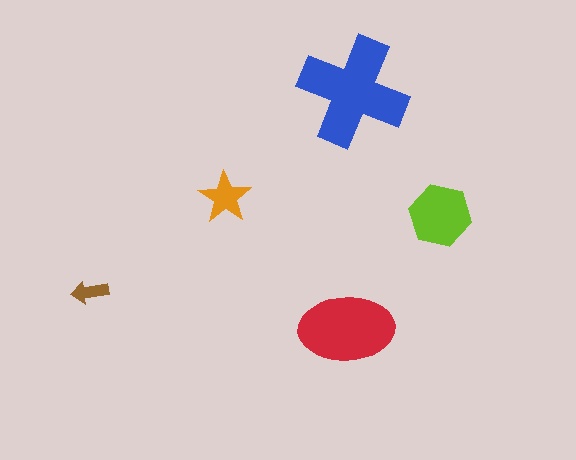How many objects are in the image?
There are 5 objects in the image.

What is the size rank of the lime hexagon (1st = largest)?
3rd.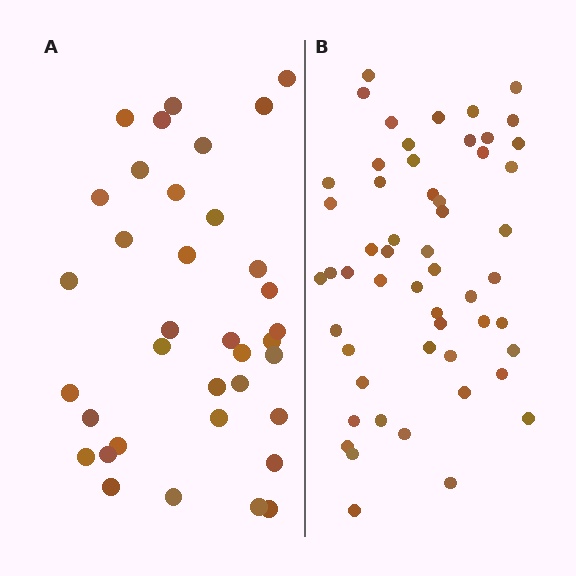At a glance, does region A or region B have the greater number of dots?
Region B (the right region) has more dots.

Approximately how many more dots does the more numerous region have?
Region B has approximately 20 more dots than region A.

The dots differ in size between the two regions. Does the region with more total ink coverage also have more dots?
No. Region A has more total ink coverage because its dots are larger, but region B actually contains more individual dots. Total area can be misleading — the number of items is what matters here.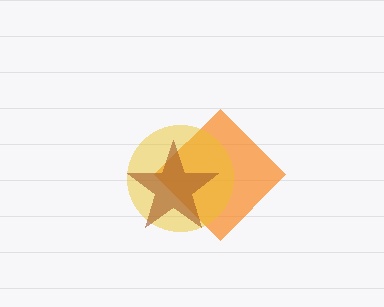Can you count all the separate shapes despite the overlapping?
Yes, there are 3 separate shapes.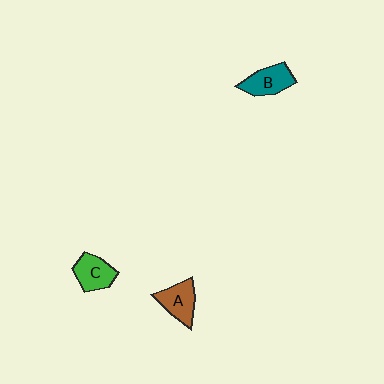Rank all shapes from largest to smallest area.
From largest to smallest: B (teal), C (green), A (brown).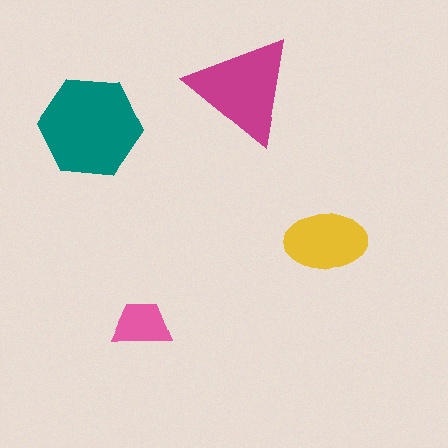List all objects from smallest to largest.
The pink trapezoid, the yellow ellipse, the magenta triangle, the teal hexagon.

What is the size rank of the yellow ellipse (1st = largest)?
3rd.